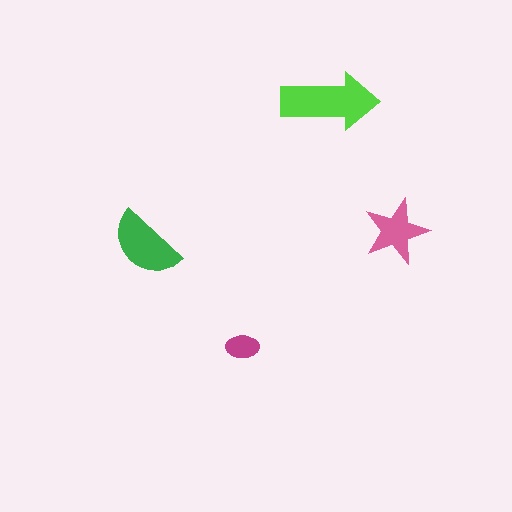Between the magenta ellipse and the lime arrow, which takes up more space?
The lime arrow.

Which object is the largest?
The lime arrow.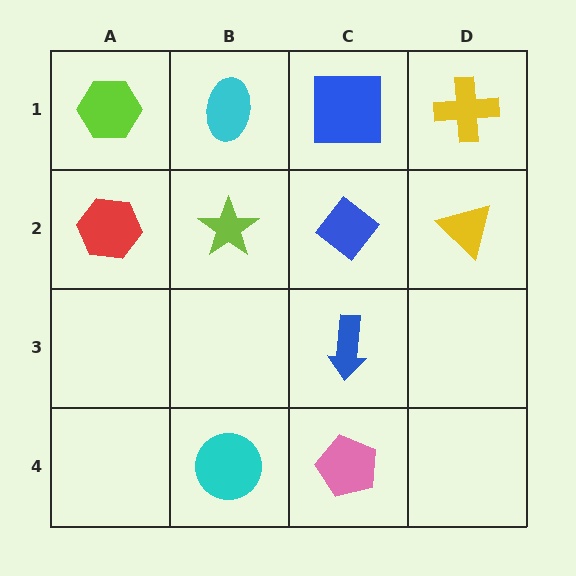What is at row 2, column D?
A yellow triangle.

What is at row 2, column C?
A blue diamond.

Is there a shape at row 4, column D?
No, that cell is empty.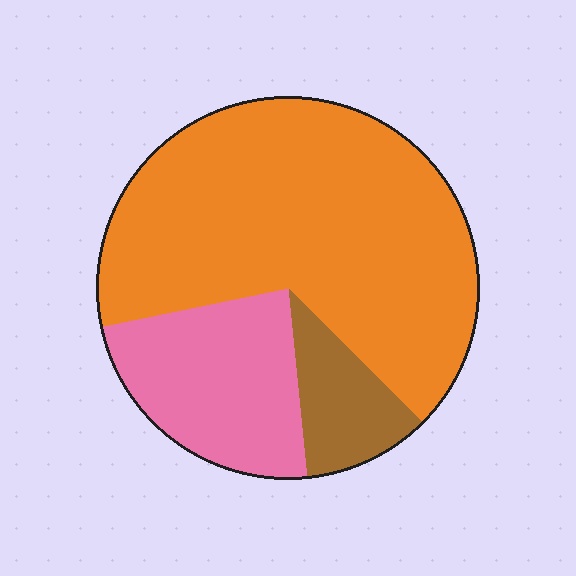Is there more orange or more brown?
Orange.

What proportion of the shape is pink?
Pink takes up less than a quarter of the shape.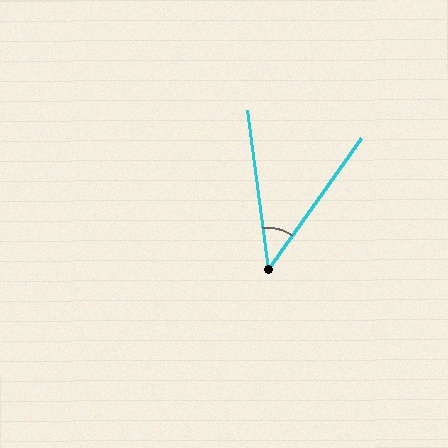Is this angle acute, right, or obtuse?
It is acute.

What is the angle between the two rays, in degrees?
Approximately 43 degrees.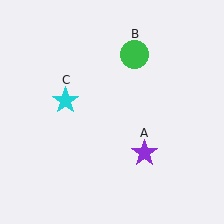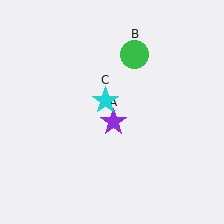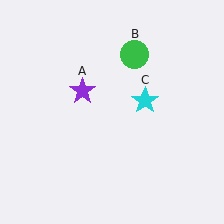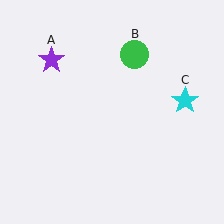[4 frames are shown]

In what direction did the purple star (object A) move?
The purple star (object A) moved up and to the left.